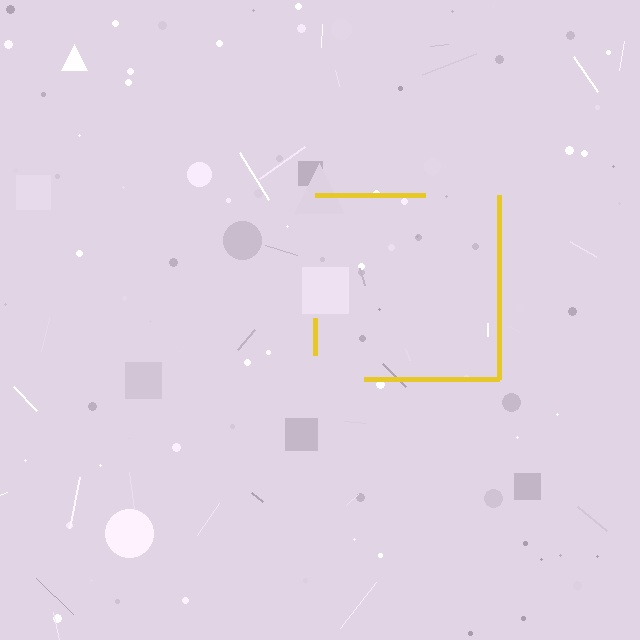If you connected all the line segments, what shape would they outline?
They would outline a square.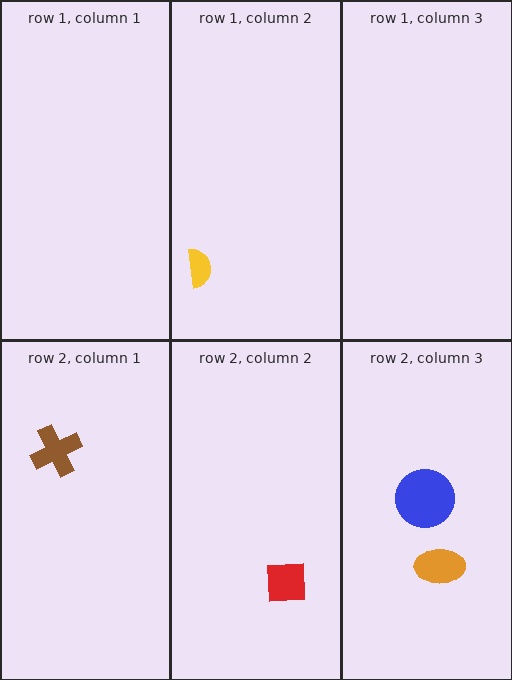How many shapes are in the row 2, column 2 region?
1.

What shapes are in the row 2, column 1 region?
The brown cross.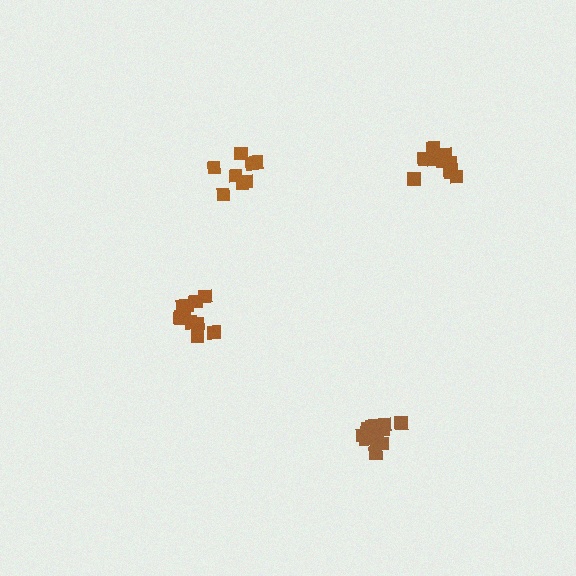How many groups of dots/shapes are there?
There are 4 groups.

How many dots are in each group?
Group 1: 8 dots, Group 2: 13 dots, Group 3: 10 dots, Group 4: 12 dots (43 total).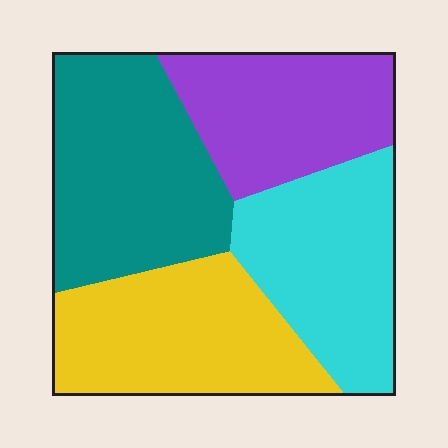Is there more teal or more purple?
Teal.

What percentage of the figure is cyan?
Cyan takes up about one quarter (1/4) of the figure.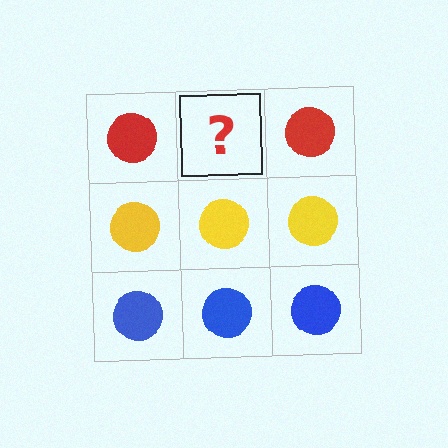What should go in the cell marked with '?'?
The missing cell should contain a red circle.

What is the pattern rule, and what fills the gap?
The rule is that each row has a consistent color. The gap should be filled with a red circle.